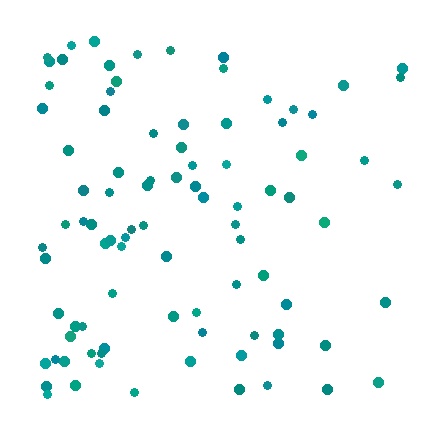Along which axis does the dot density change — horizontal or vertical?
Horizontal.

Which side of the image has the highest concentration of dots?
The left.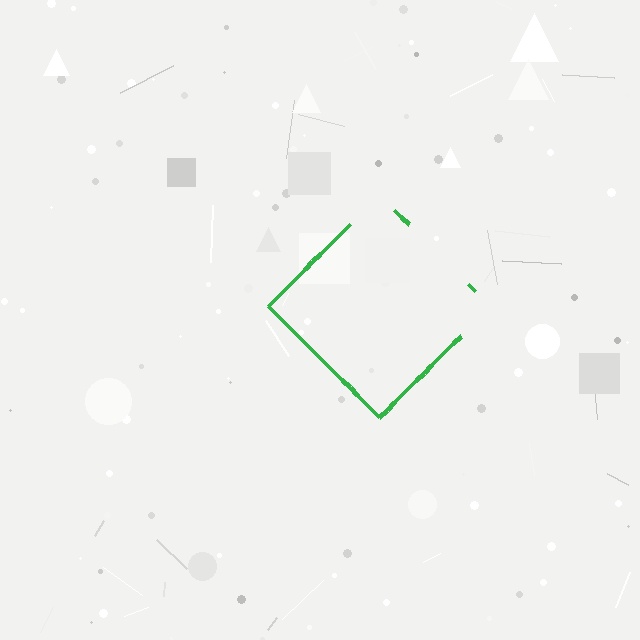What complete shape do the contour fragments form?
The contour fragments form a diamond.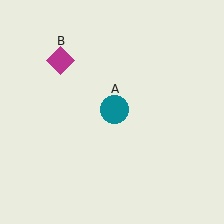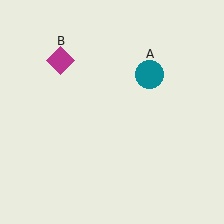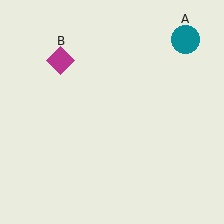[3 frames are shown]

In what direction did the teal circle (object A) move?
The teal circle (object A) moved up and to the right.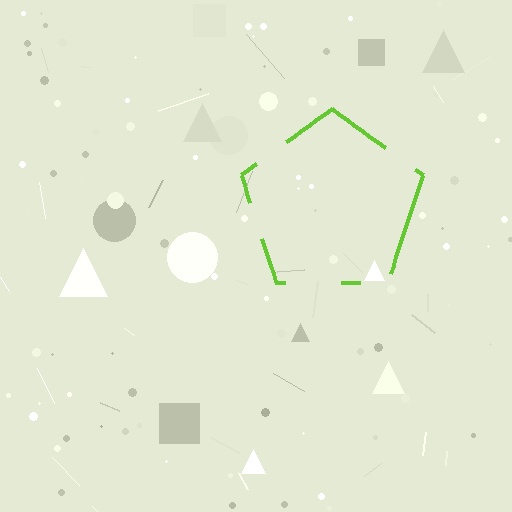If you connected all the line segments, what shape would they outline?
They would outline a pentagon.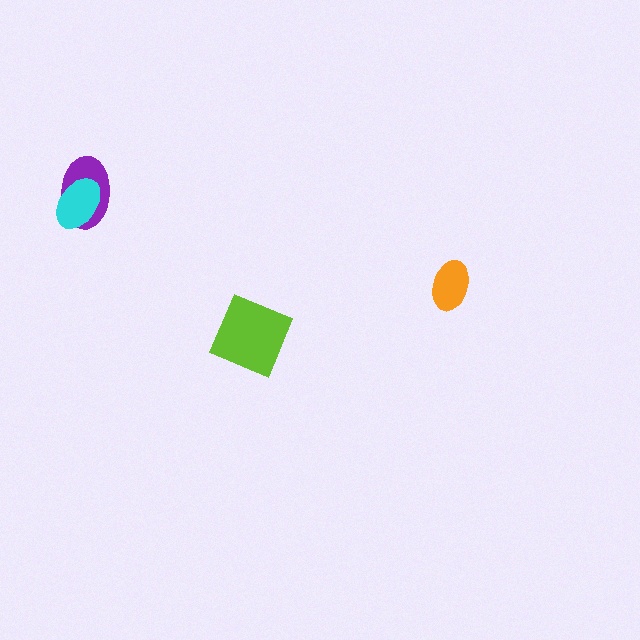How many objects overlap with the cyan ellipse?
1 object overlaps with the cyan ellipse.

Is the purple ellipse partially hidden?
Yes, it is partially covered by another shape.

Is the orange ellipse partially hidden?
No, no other shape covers it.